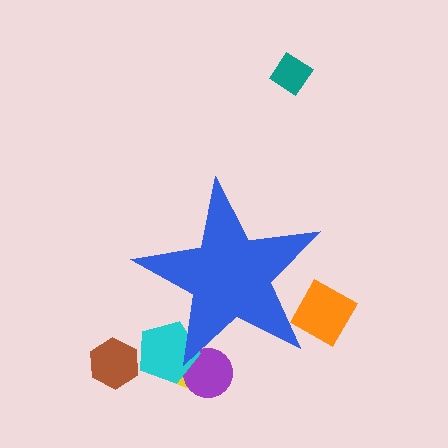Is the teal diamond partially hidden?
No, the teal diamond is fully visible.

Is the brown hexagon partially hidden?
No, the brown hexagon is fully visible.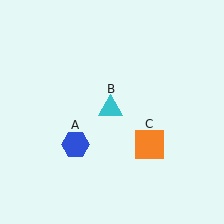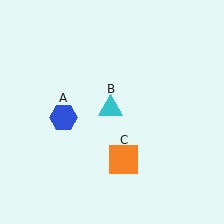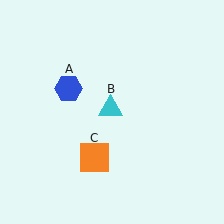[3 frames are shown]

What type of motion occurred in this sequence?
The blue hexagon (object A), orange square (object C) rotated clockwise around the center of the scene.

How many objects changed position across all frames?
2 objects changed position: blue hexagon (object A), orange square (object C).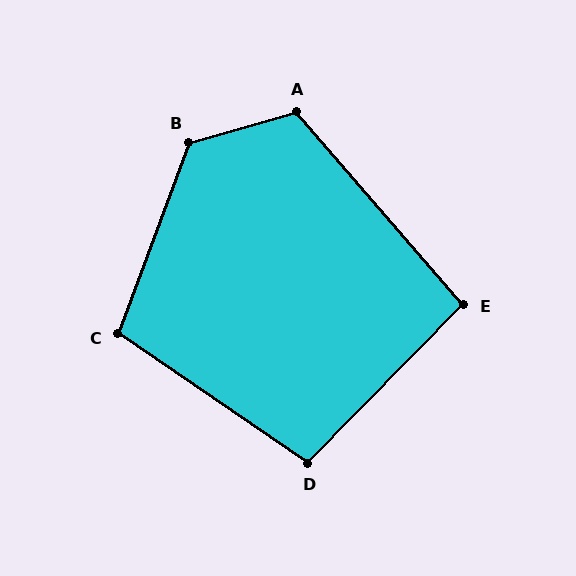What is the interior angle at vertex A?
Approximately 115 degrees (obtuse).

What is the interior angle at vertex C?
Approximately 104 degrees (obtuse).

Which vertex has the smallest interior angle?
E, at approximately 94 degrees.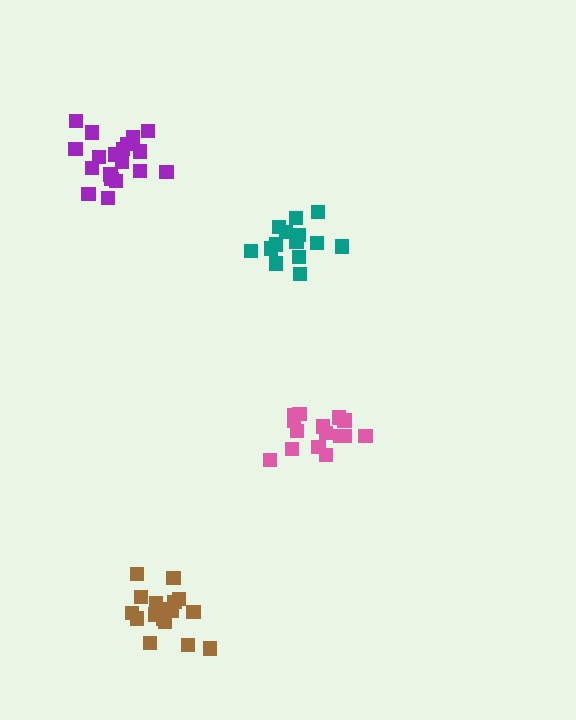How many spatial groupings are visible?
There are 4 spatial groupings.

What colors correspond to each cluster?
The clusters are colored: brown, pink, teal, purple.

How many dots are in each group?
Group 1: 18 dots, Group 2: 16 dots, Group 3: 14 dots, Group 4: 19 dots (67 total).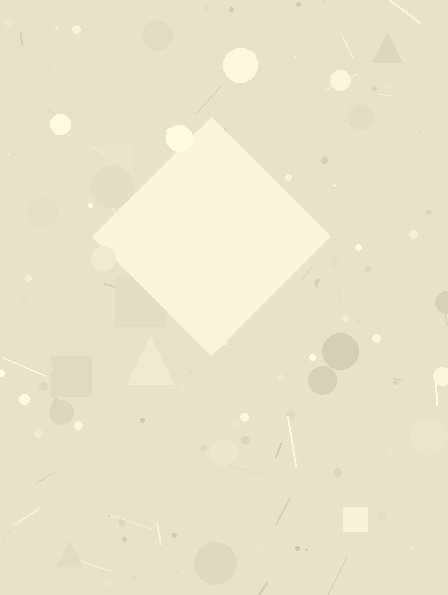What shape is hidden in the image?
A diamond is hidden in the image.